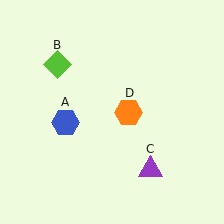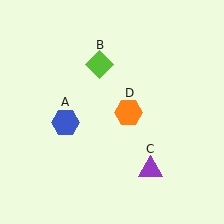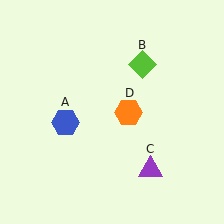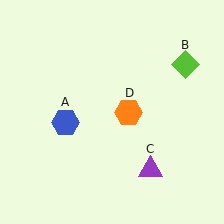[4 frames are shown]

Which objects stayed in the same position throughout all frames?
Blue hexagon (object A) and purple triangle (object C) and orange hexagon (object D) remained stationary.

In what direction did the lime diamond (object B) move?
The lime diamond (object B) moved right.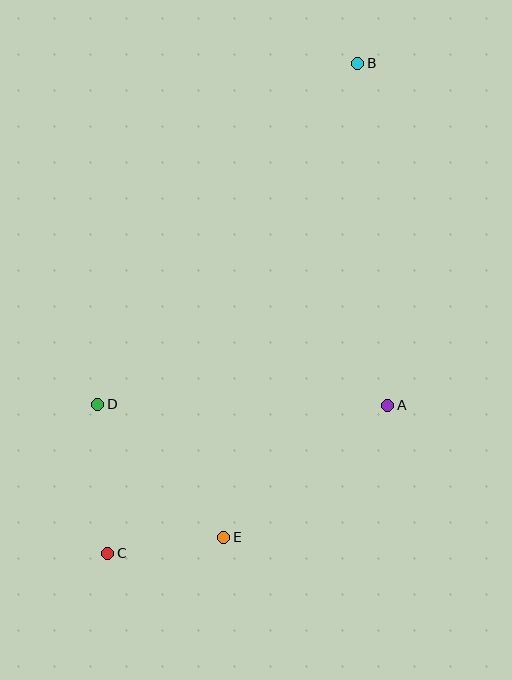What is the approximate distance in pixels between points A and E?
The distance between A and E is approximately 210 pixels.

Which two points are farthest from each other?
Points B and C are farthest from each other.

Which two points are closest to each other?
Points C and E are closest to each other.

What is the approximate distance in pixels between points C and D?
The distance between C and D is approximately 149 pixels.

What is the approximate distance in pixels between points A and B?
The distance between A and B is approximately 344 pixels.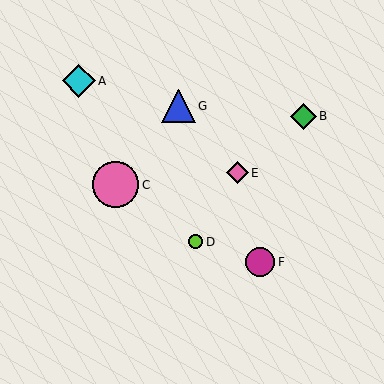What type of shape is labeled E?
Shape E is a pink diamond.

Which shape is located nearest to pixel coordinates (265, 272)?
The magenta circle (labeled F) at (260, 262) is nearest to that location.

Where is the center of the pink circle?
The center of the pink circle is at (115, 185).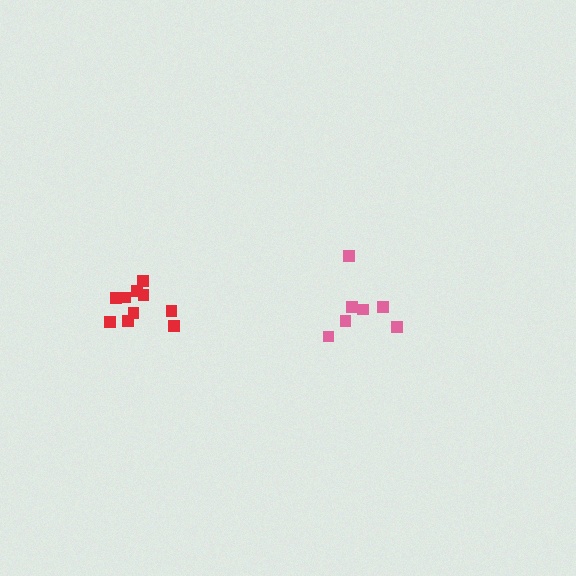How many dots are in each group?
Group 1: 7 dots, Group 2: 10 dots (17 total).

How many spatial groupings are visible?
There are 2 spatial groupings.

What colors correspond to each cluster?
The clusters are colored: pink, red.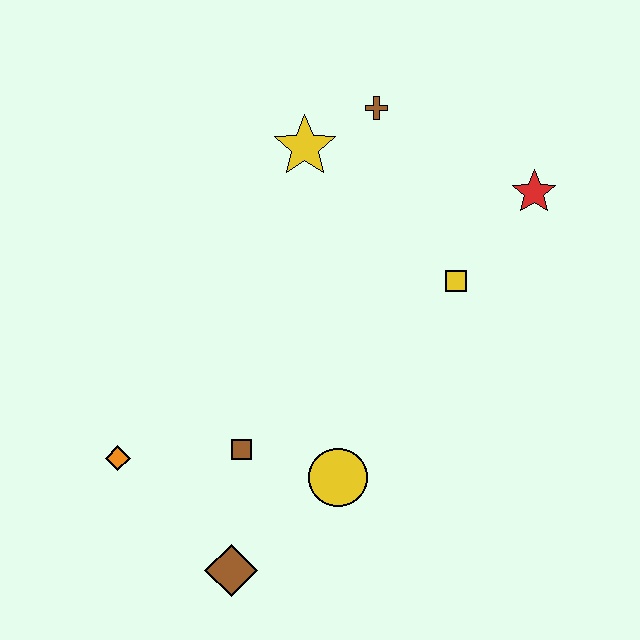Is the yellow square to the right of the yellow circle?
Yes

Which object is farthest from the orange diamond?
The red star is farthest from the orange diamond.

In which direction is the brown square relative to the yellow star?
The brown square is below the yellow star.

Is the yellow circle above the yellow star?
No